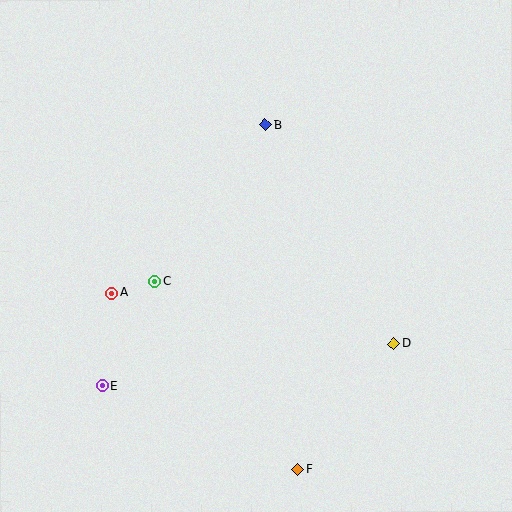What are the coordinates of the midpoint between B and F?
The midpoint between B and F is at (281, 297).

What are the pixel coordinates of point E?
Point E is at (103, 385).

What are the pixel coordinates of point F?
Point F is at (298, 469).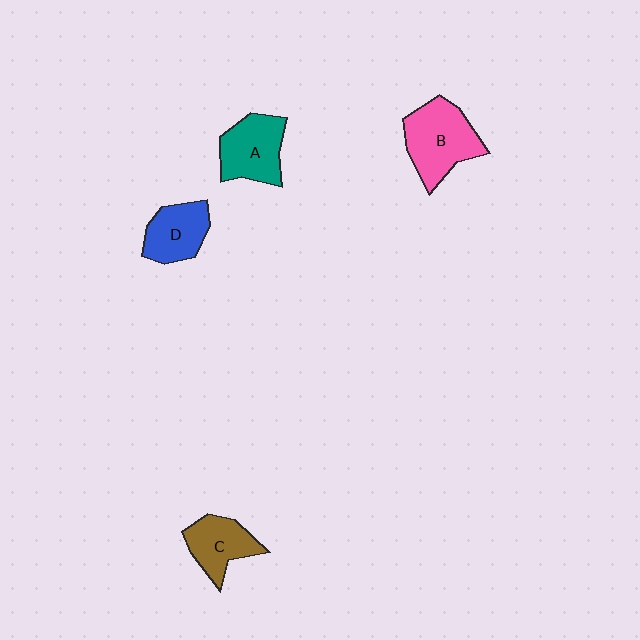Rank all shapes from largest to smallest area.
From largest to smallest: B (pink), A (teal), C (brown), D (blue).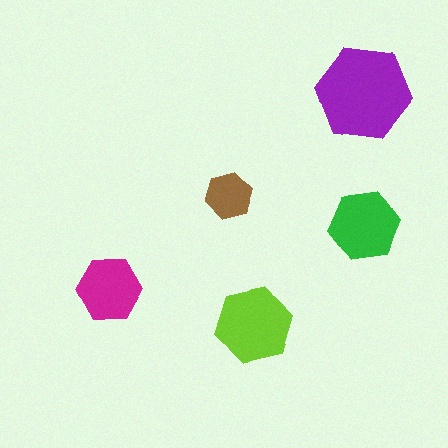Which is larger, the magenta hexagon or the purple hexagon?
The purple one.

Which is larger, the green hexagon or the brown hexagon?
The green one.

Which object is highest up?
The purple hexagon is topmost.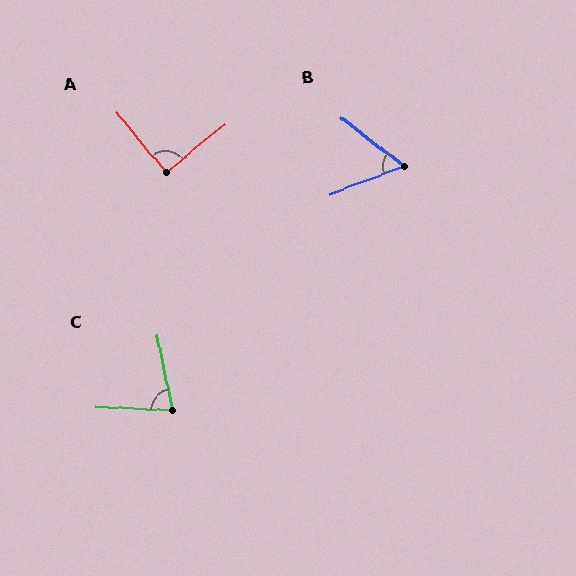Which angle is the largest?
A, at approximately 90 degrees.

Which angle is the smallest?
B, at approximately 58 degrees.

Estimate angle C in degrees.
Approximately 76 degrees.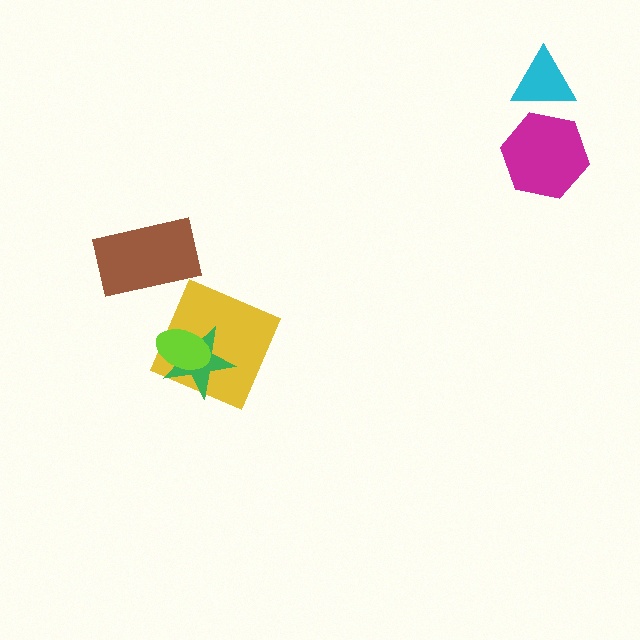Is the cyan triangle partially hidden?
Yes, it is partially covered by another shape.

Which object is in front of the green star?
The lime ellipse is in front of the green star.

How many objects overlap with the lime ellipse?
2 objects overlap with the lime ellipse.